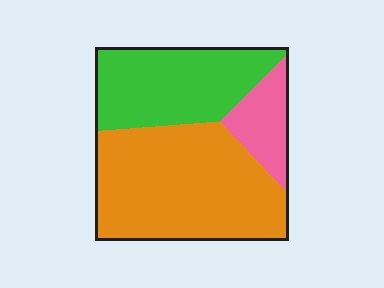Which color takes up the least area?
Pink, at roughly 15%.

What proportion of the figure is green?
Green takes up between a third and a half of the figure.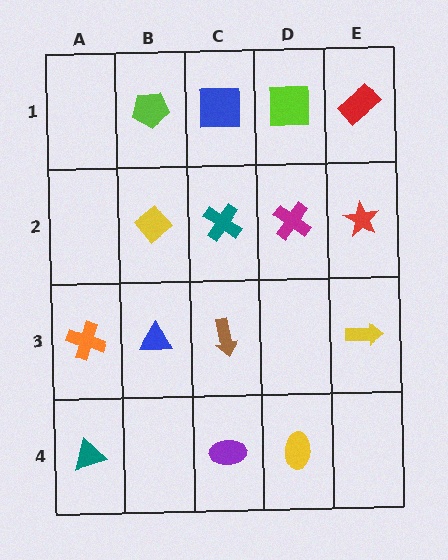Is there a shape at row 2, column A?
No, that cell is empty.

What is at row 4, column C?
A purple ellipse.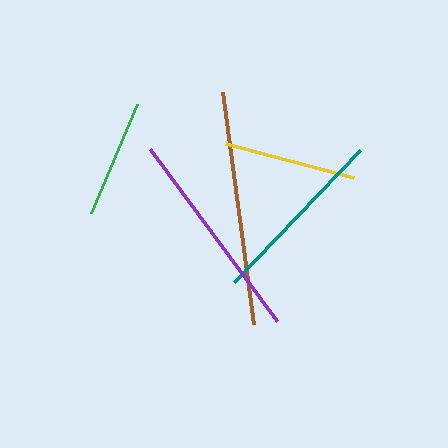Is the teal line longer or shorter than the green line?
The teal line is longer than the green line.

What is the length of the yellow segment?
The yellow segment is approximately 133 pixels long.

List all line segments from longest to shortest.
From longest to shortest: brown, purple, teal, yellow, green.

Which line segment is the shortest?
The green line is the shortest at approximately 118 pixels.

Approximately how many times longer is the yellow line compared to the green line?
The yellow line is approximately 1.1 times the length of the green line.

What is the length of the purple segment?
The purple segment is approximately 213 pixels long.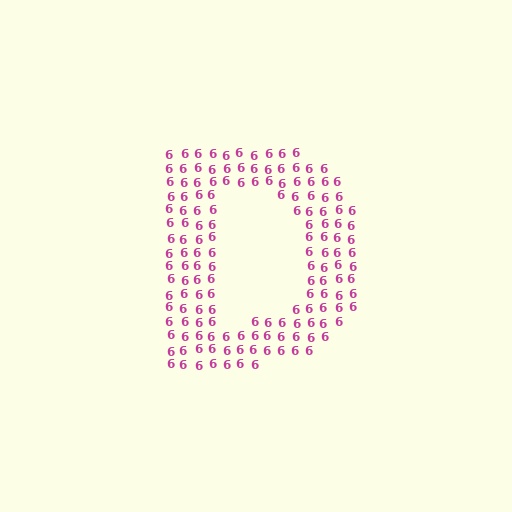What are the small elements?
The small elements are digit 6's.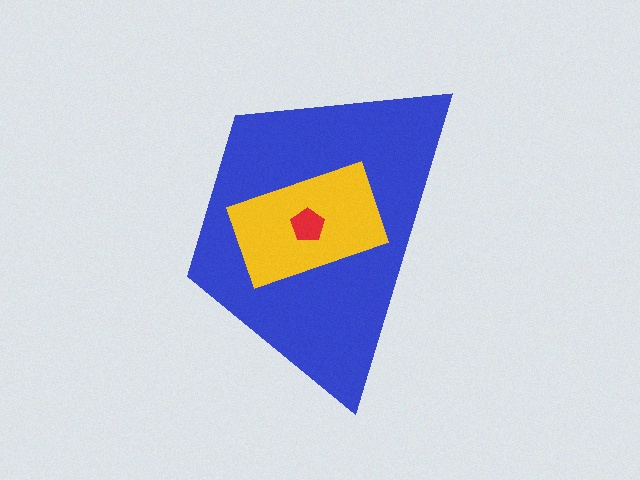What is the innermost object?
The red pentagon.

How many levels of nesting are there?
3.